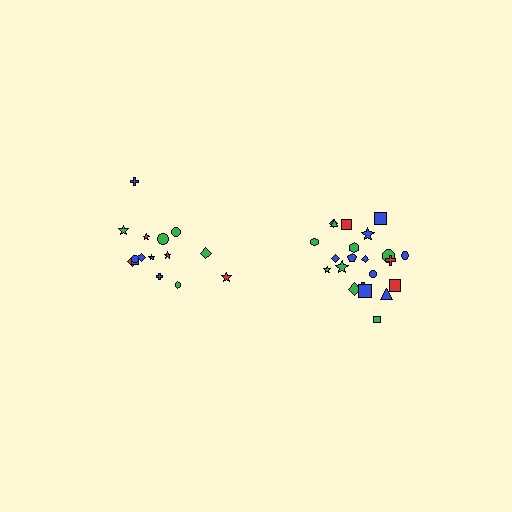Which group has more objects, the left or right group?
The right group.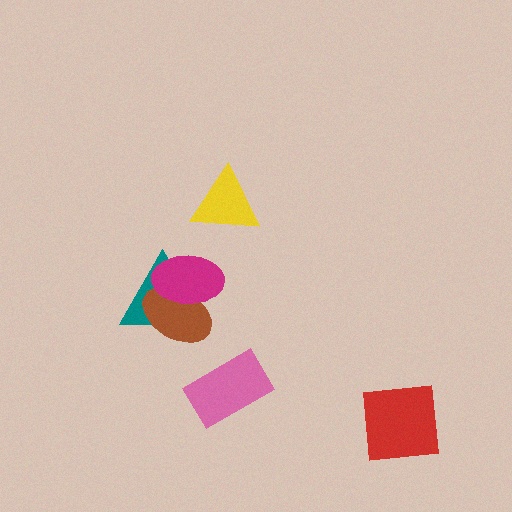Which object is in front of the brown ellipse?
The magenta ellipse is in front of the brown ellipse.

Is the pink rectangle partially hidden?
No, no other shape covers it.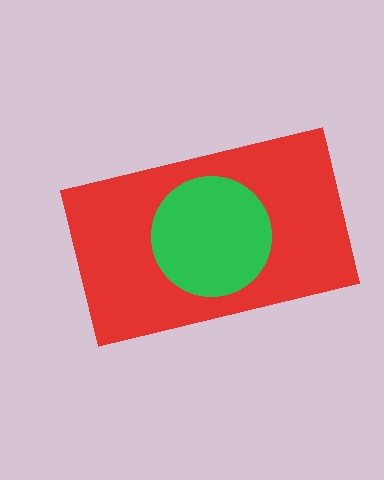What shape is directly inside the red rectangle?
The green circle.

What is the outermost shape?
The red rectangle.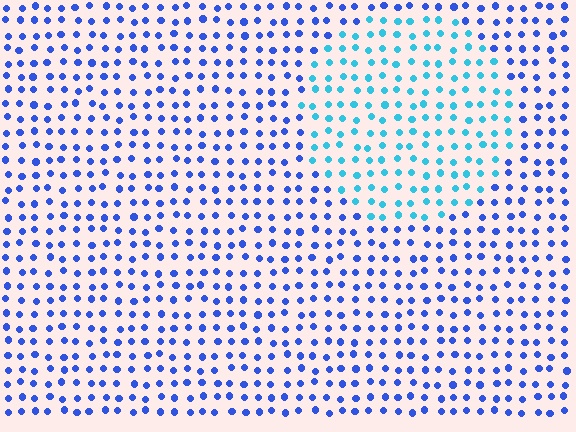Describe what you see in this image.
The image is filled with small blue elements in a uniform arrangement. A circle-shaped region is visible where the elements are tinted to a slightly different hue, forming a subtle color boundary.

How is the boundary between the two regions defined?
The boundary is defined purely by a slight shift in hue (about 39 degrees). Spacing, size, and orientation are identical on both sides.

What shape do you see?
I see a circle.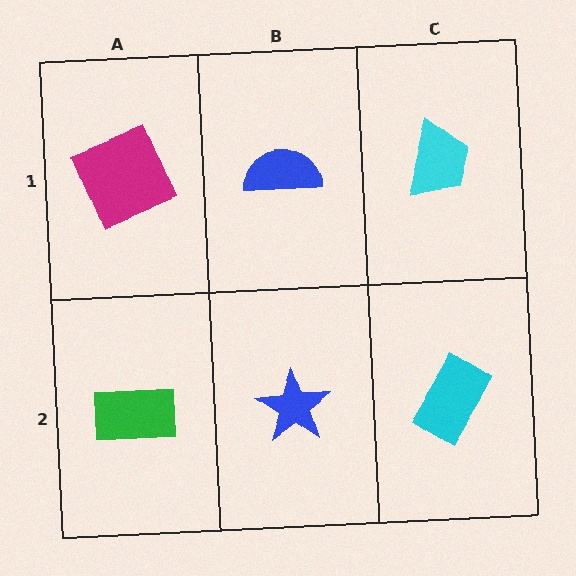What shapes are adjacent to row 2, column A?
A magenta square (row 1, column A), a blue star (row 2, column B).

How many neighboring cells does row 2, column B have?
3.